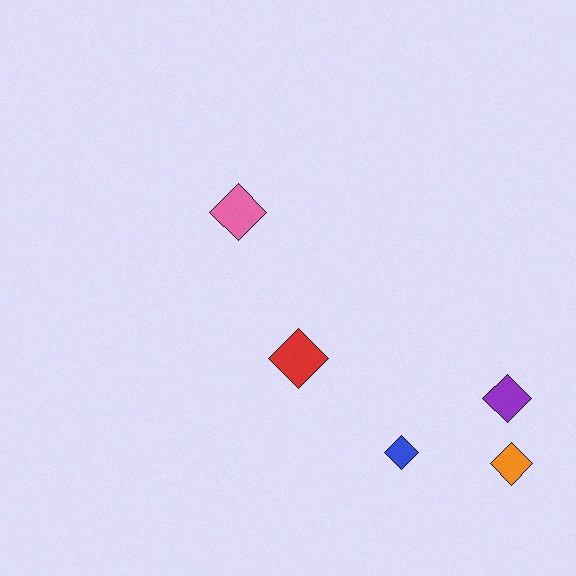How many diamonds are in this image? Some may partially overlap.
There are 5 diamonds.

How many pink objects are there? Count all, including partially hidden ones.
There is 1 pink object.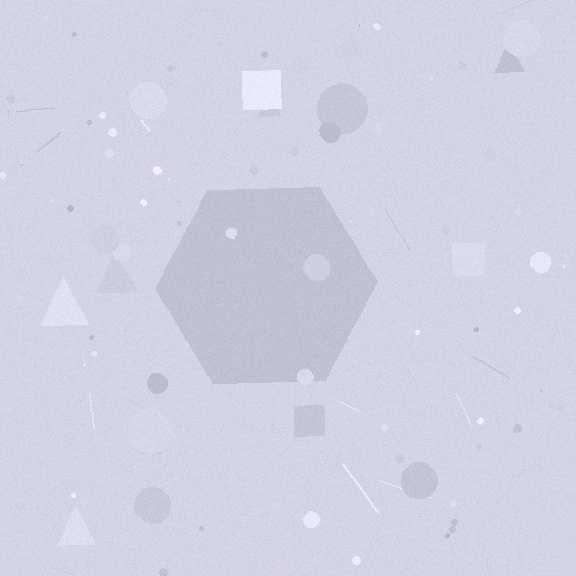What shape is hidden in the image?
A hexagon is hidden in the image.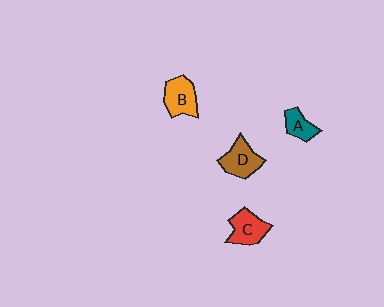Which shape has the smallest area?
Shape A (teal).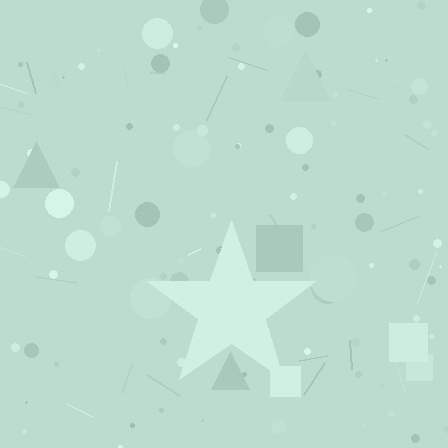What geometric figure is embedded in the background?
A star is embedded in the background.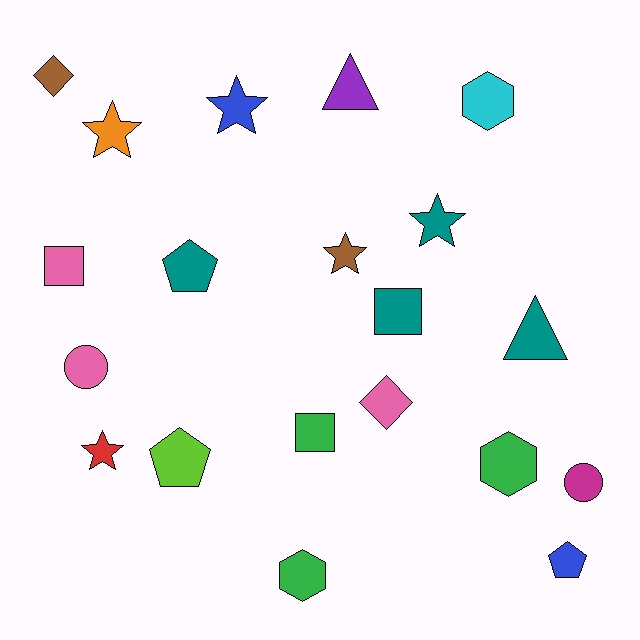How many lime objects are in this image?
There is 1 lime object.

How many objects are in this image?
There are 20 objects.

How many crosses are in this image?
There are no crosses.